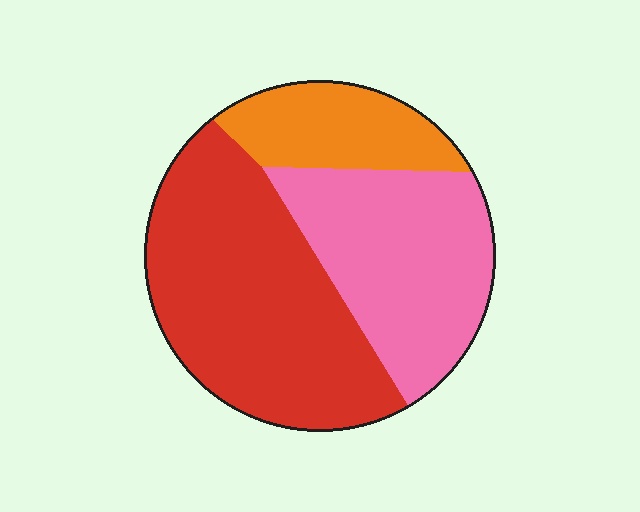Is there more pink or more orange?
Pink.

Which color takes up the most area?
Red, at roughly 50%.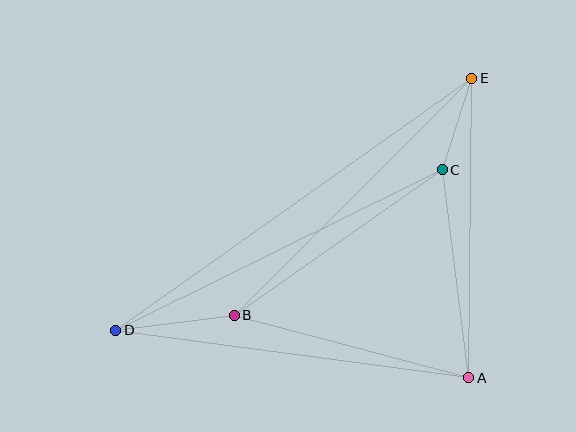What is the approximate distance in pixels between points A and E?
The distance between A and E is approximately 300 pixels.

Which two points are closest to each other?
Points C and E are closest to each other.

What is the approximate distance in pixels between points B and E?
The distance between B and E is approximately 335 pixels.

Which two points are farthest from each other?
Points D and E are farthest from each other.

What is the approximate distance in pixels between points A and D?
The distance between A and D is approximately 356 pixels.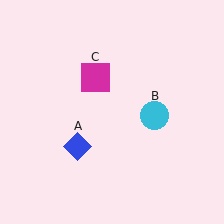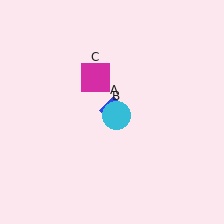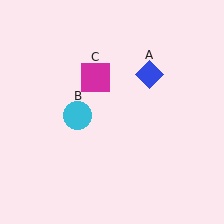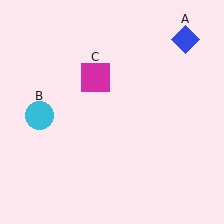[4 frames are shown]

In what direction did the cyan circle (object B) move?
The cyan circle (object B) moved left.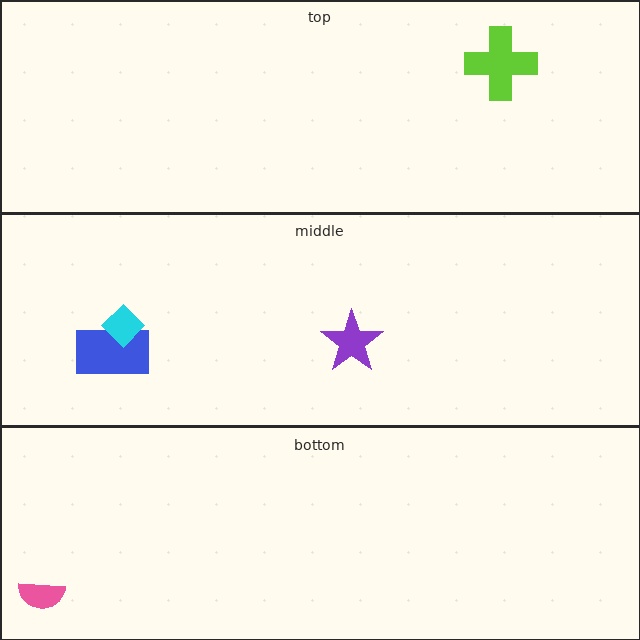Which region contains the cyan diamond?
The middle region.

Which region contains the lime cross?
The top region.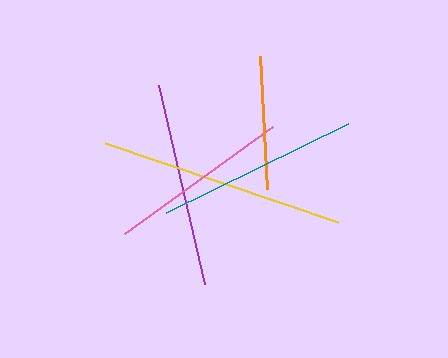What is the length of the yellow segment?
The yellow segment is approximately 246 pixels long.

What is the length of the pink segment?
The pink segment is approximately 183 pixels long.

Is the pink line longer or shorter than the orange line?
The pink line is longer than the orange line.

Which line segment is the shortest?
The orange line is the shortest at approximately 133 pixels.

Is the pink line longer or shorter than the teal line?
The teal line is longer than the pink line.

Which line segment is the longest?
The yellow line is the longest at approximately 246 pixels.